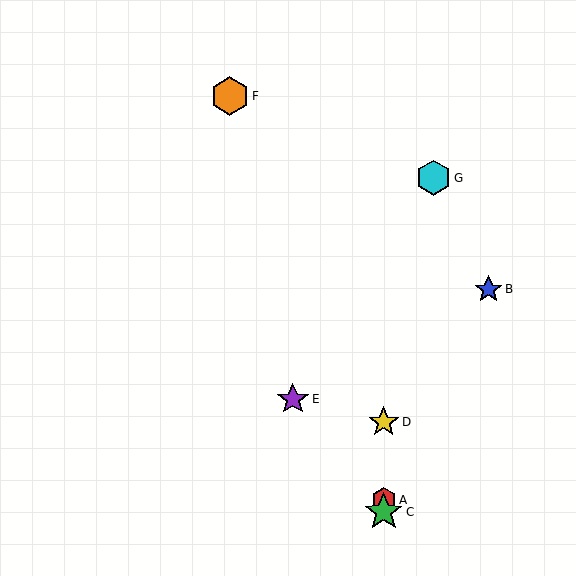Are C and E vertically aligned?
No, C is at x≈384 and E is at x≈293.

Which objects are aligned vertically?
Objects A, C, D are aligned vertically.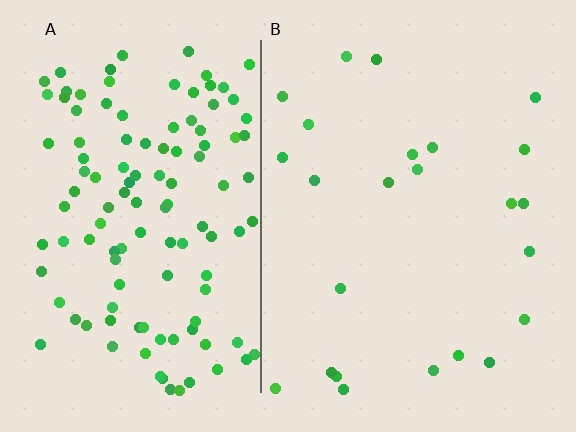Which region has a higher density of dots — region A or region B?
A (the left).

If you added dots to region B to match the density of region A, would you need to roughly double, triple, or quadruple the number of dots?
Approximately quadruple.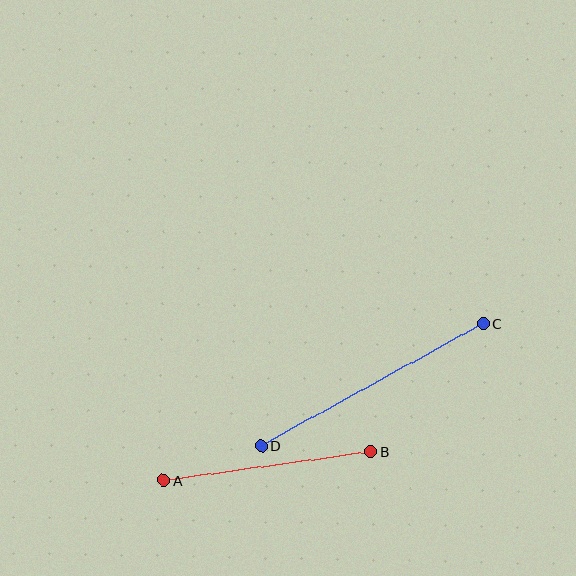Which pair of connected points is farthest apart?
Points C and D are farthest apart.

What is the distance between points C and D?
The distance is approximately 254 pixels.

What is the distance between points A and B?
The distance is approximately 208 pixels.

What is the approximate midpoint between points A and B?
The midpoint is at approximately (267, 466) pixels.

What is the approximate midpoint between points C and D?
The midpoint is at approximately (372, 385) pixels.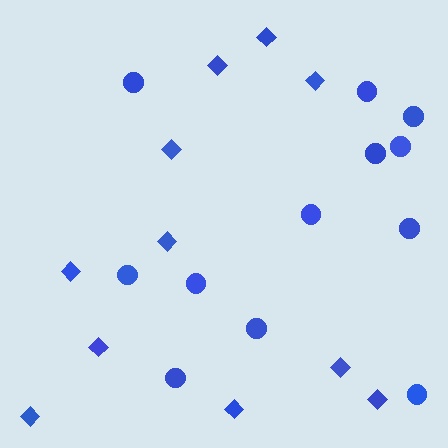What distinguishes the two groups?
There are 2 groups: one group of diamonds (11) and one group of circles (12).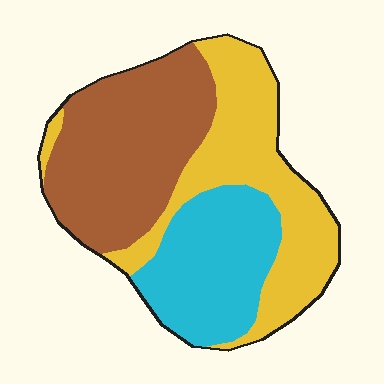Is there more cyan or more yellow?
Yellow.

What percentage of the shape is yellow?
Yellow covers about 35% of the shape.